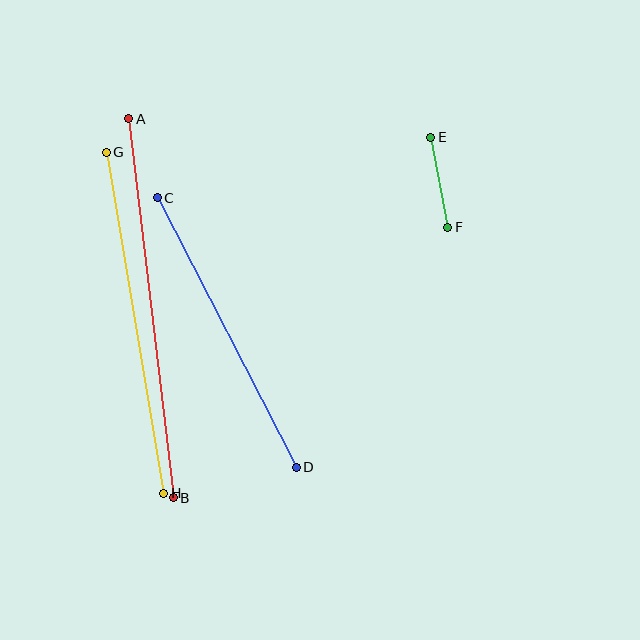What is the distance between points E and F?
The distance is approximately 92 pixels.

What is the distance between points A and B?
The distance is approximately 382 pixels.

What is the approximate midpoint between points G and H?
The midpoint is at approximately (135, 323) pixels.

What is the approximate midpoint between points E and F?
The midpoint is at approximately (439, 182) pixels.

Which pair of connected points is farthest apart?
Points A and B are farthest apart.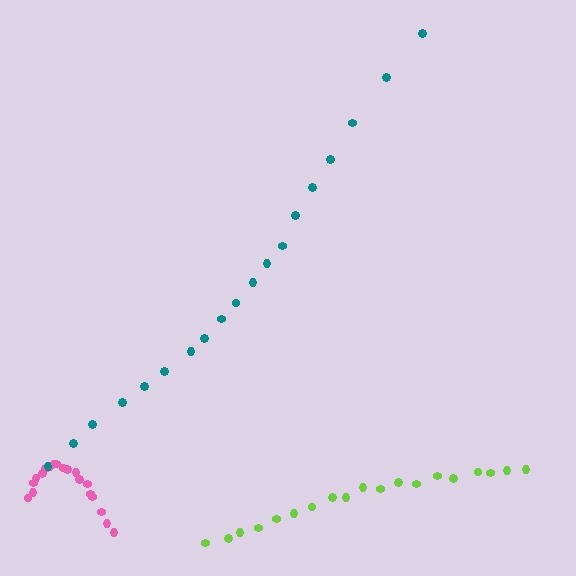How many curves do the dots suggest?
There are 3 distinct paths.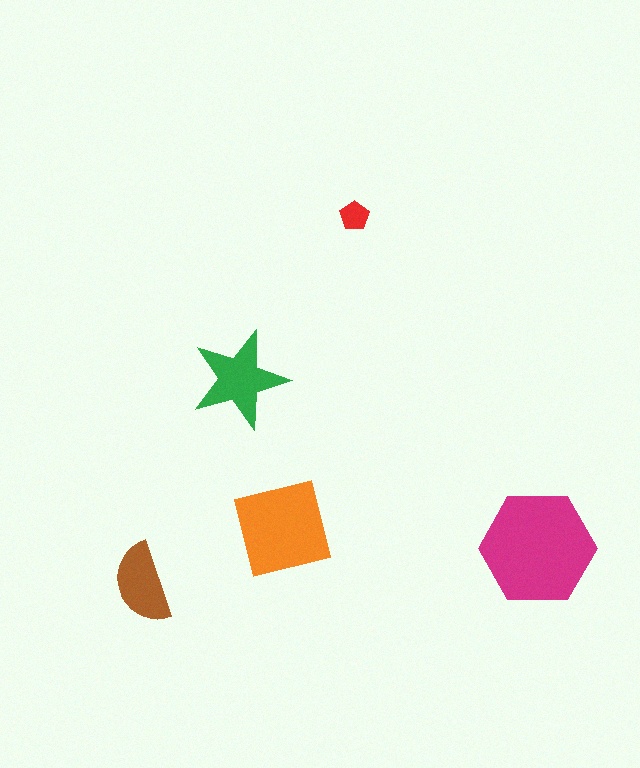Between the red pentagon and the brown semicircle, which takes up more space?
The brown semicircle.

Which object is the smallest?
The red pentagon.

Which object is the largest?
The magenta hexagon.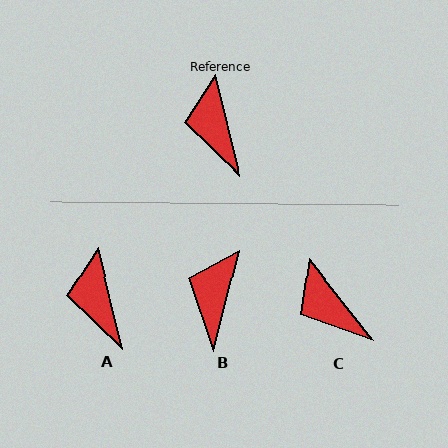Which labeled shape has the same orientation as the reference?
A.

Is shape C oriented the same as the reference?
No, it is off by about 25 degrees.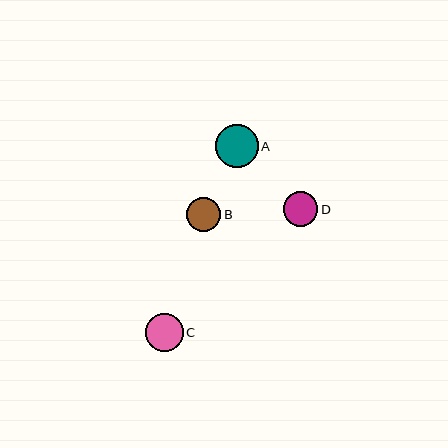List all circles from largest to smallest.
From largest to smallest: A, C, D, B.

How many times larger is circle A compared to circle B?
Circle A is approximately 1.3 times the size of circle B.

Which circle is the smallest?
Circle B is the smallest with a size of approximately 34 pixels.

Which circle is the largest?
Circle A is the largest with a size of approximately 42 pixels.